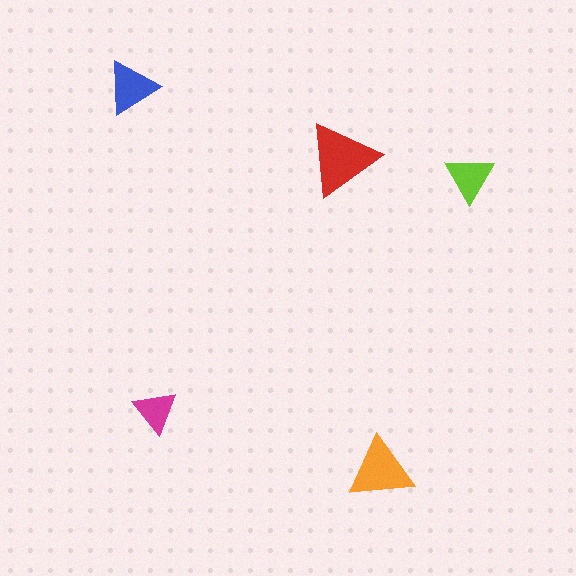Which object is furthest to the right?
The lime triangle is rightmost.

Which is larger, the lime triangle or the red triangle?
The red one.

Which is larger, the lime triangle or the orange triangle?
The orange one.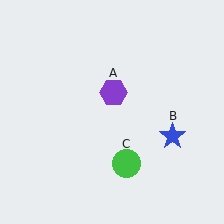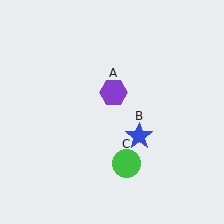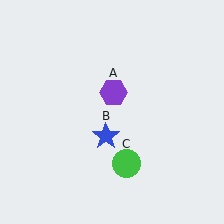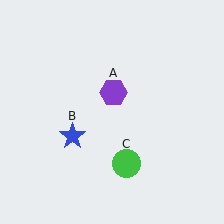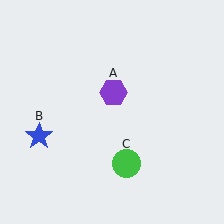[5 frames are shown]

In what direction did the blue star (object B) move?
The blue star (object B) moved left.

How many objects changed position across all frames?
1 object changed position: blue star (object B).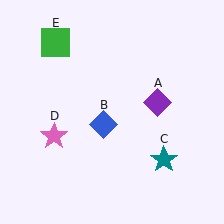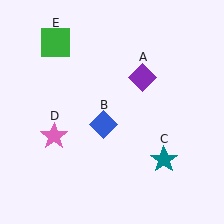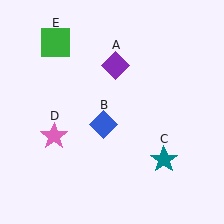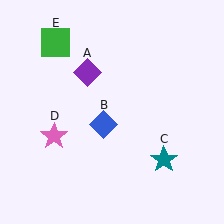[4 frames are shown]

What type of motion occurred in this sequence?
The purple diamond (object A) rotated counterclockwise around the center of the scene.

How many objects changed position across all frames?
1 object changed position: purple diamond (object A).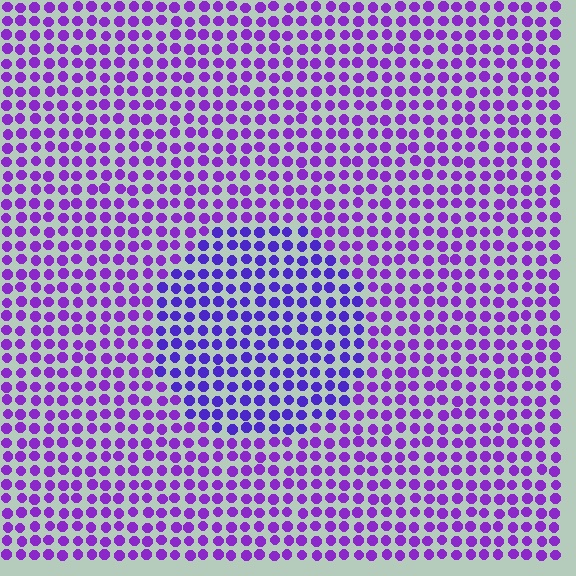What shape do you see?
I see a circle.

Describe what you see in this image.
The image is filled with small purple elements in a uniform arrangement. A circle-shaped region is visible where the elements are tinted to a slightly different hue, forming a subtle color boundary.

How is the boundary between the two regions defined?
The boundary is defined purely by a slight shift in hue (about 24 degrees). Spacing, size, and orientation are identical on both sides.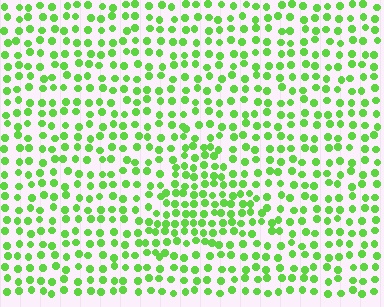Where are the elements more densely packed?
The elements are more densely packed inside the triangle boundary.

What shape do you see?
I see a triangle.